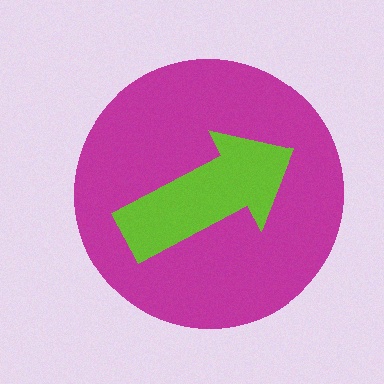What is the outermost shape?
The magenta circle.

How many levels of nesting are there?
2.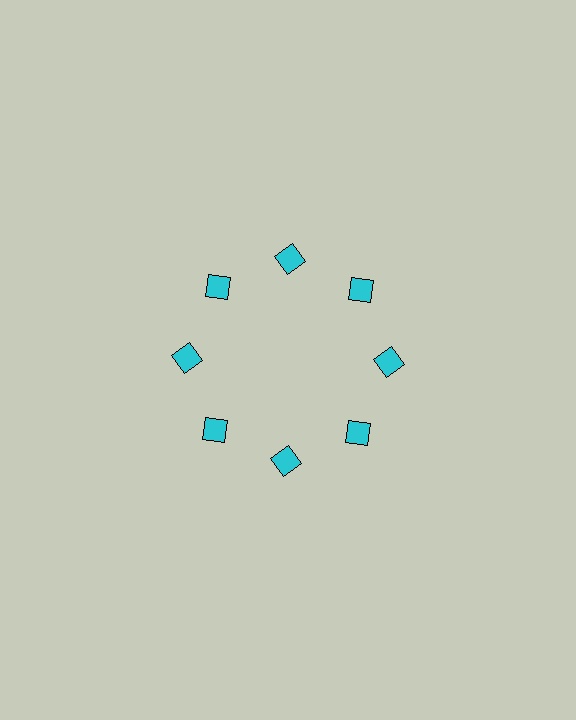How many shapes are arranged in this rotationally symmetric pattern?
There are 8 shapes, arranged in 8 groups of 1.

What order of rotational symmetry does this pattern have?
This pattern has 8-fold rotational symmetry.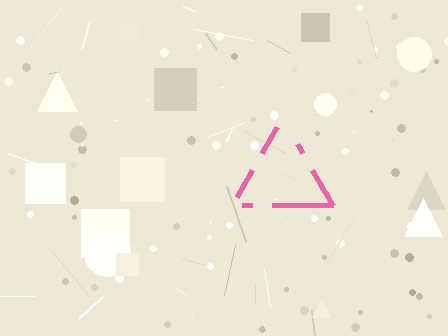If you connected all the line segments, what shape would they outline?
They would outline a triangle.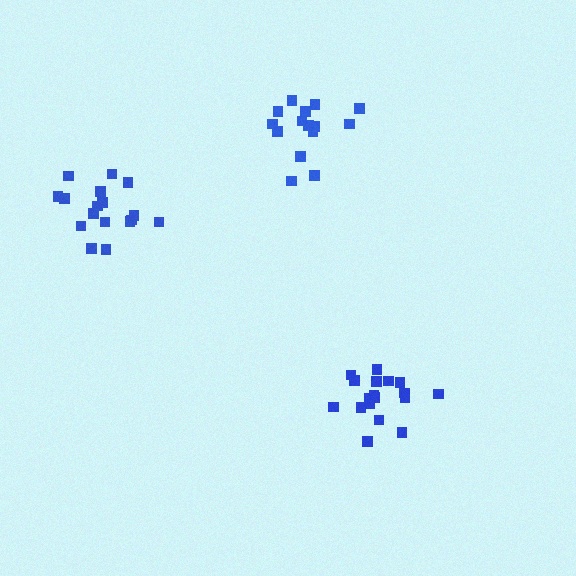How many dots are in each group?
Group 1: 18 dots, Group 2: 15 dots, Group 3: 17 dots (50 total).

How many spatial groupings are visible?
There are 3 spatial groupings.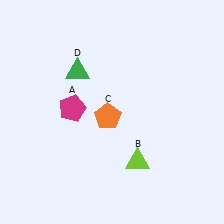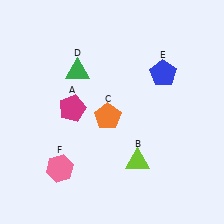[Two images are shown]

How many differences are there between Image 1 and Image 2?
There are 2 differences between the two images.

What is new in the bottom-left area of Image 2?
A pink hexagon (F) was added in the bottom-left area of Image 2.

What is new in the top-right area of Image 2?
A blue pentagon (E) was added in the top-right area of Image 2.